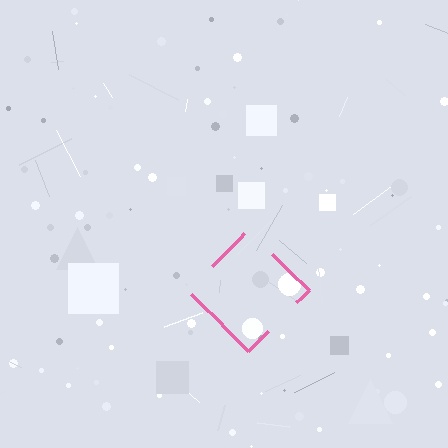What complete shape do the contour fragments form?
The contour fragments form a diamond.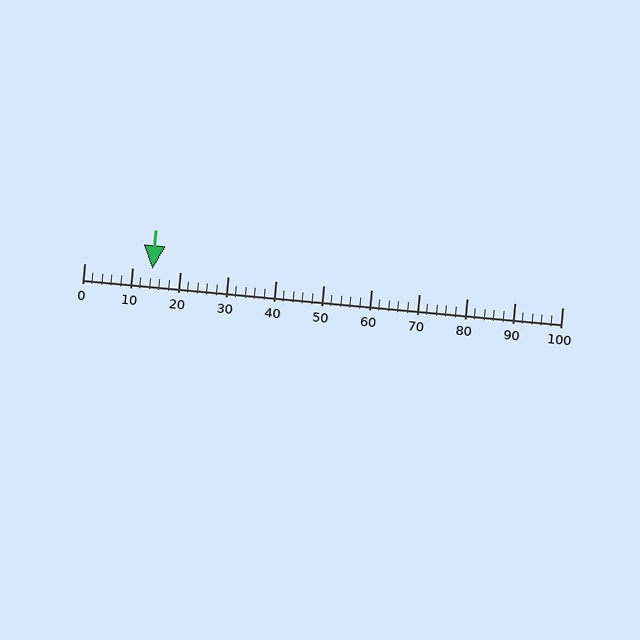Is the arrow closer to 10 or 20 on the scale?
The arrow is closer to 10.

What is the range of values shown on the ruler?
The ruler shows values from 0 to 100.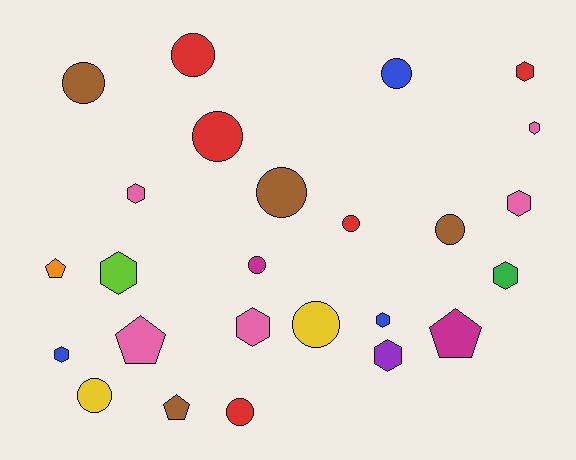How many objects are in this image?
There are 25 objects.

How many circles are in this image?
There are 11 circles.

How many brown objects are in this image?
There are 4 brown objects.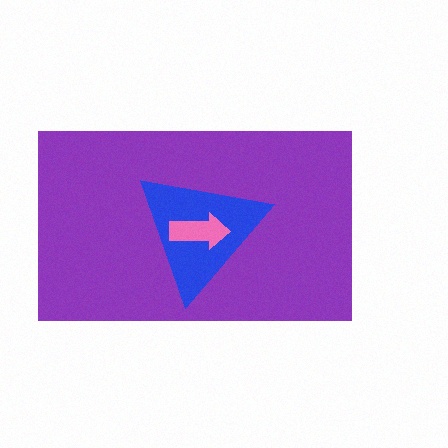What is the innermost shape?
The pink arrow.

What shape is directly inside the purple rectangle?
The blue triangle.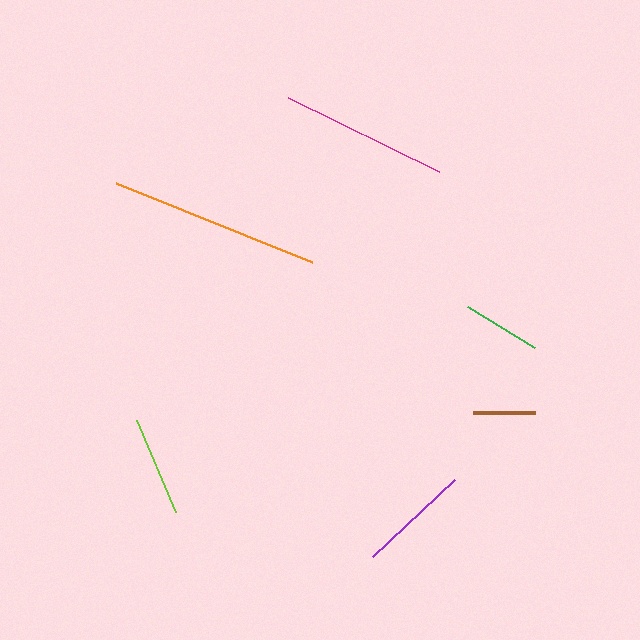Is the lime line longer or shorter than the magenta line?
The magenta line is longer than the lime line.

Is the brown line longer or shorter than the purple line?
The purple line is longer than the brown line.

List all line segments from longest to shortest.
From longest to shortest: orange, magenta, purple, lime, green, brown.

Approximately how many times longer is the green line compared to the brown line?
The green line is approximately 1.2 times the length of the brown line.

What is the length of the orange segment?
The orange segment is approximately 211 pixels long.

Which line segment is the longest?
The orange line is the longest at approximately 211 pixels.